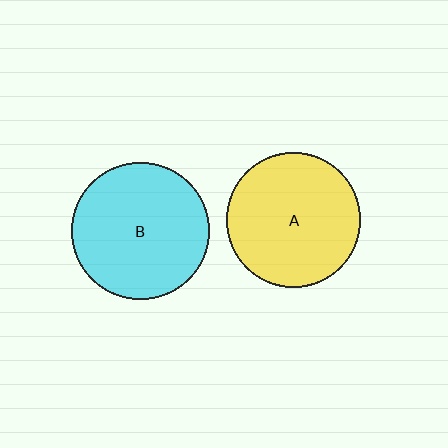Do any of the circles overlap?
No, none of the circles overlap.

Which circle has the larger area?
Circle B (cyan).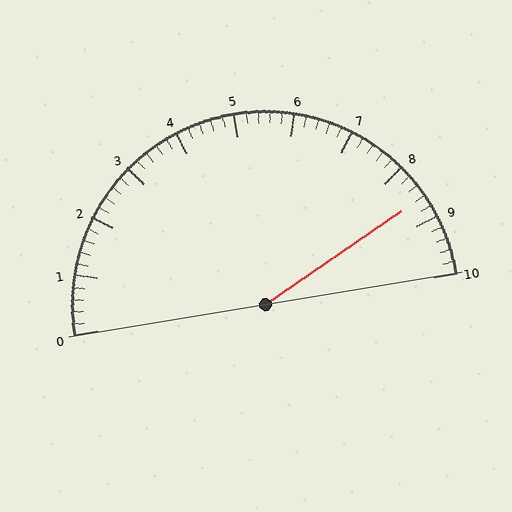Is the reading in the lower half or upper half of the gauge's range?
The reading is in the upper half of the range (0 to 10).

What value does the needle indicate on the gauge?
The needle indicates approximately 8.6.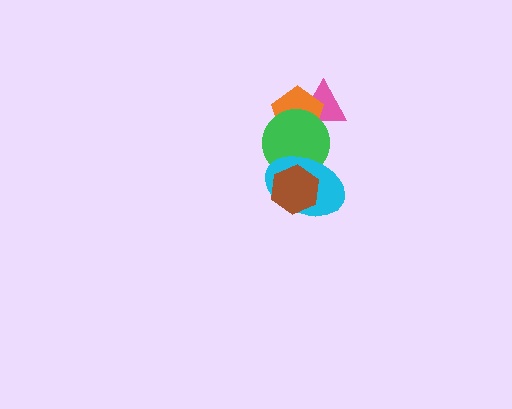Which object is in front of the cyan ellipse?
The brown hexagon is in front of the cyan ellipse.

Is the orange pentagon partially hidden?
Yes, it is partially covered by another shape.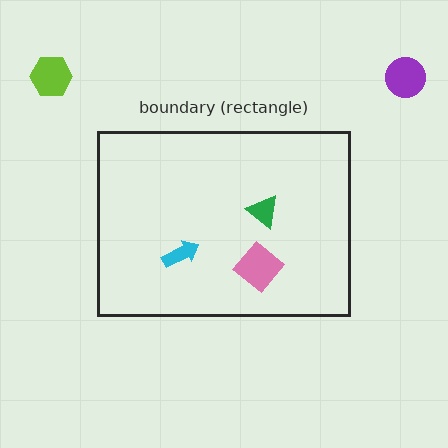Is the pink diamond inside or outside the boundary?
Inside.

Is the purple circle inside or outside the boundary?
Outside.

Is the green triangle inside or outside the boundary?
Inside.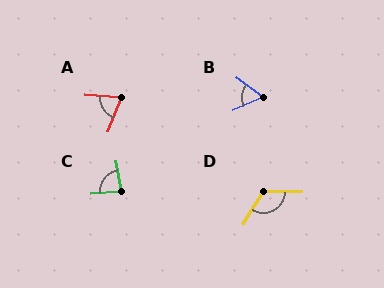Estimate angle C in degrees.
Approximately 86 degrees.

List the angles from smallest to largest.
B (61°), A (73°), C (86°), D (120°).